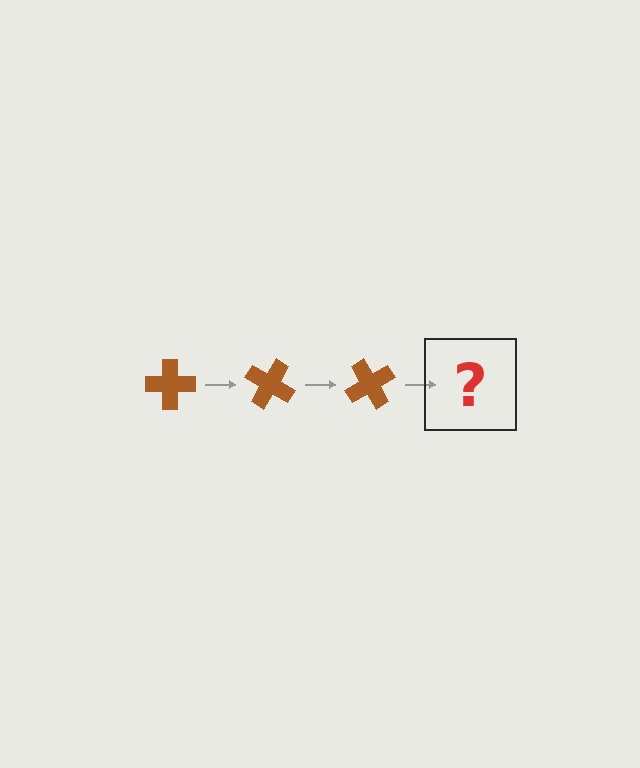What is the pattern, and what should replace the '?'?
The pattern is that the cross rotates 30 degrees each step. The '?' should be a brown cross rotated 90 degrees.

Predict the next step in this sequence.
The next step is a brown cross rotated 90 degrees.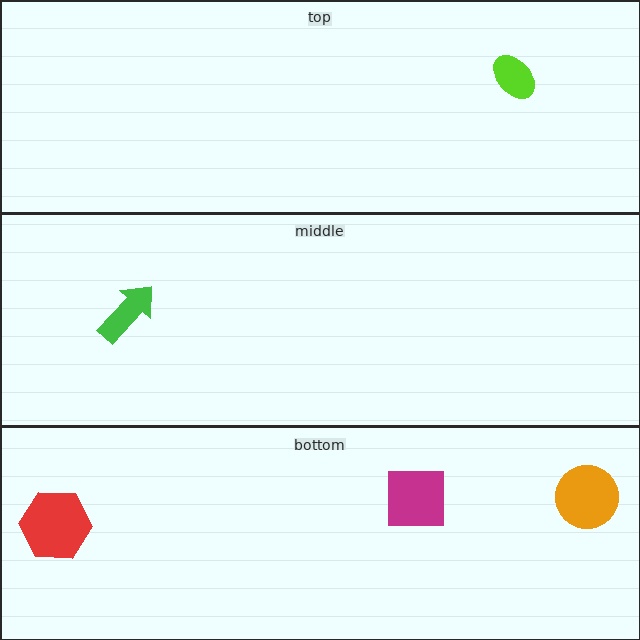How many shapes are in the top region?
1.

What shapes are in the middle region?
The green arrow.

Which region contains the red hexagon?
The bottom region.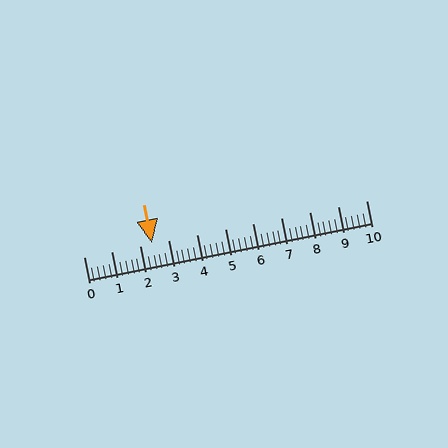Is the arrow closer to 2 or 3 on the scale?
The arrow is closer to 2.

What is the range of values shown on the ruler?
The ruler shows values from 0 to 10.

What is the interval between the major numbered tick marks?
The major tick marks are spaced 1 units apart.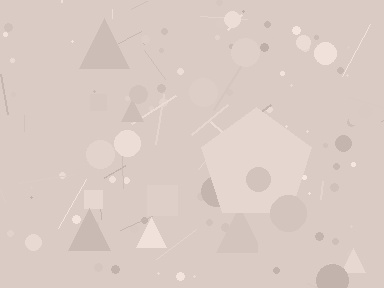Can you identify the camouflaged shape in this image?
The camouflaged shape is a pentagon.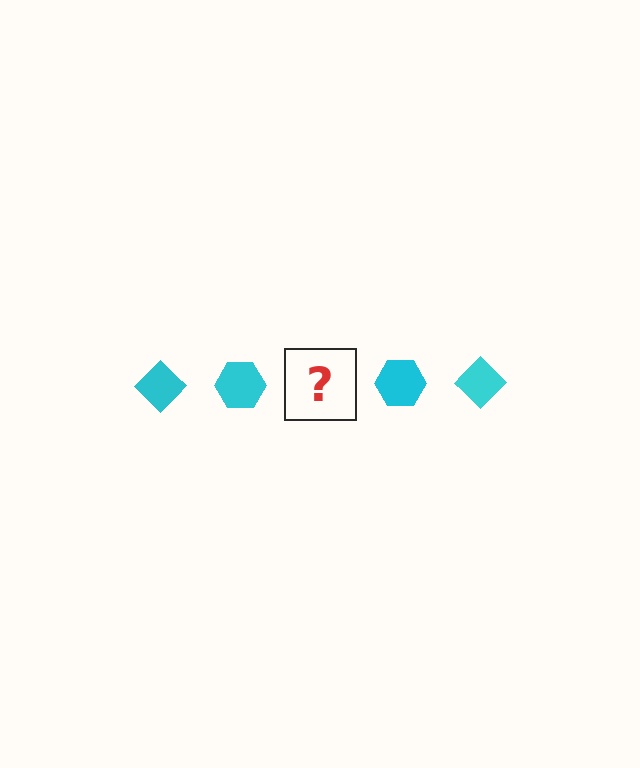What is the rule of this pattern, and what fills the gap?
The rule is that the pattern cycles through diamond, hexagon shapes in cyan. The gap should be filled with a cyan diamond.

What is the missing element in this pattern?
The missing element is a cyan diamond.